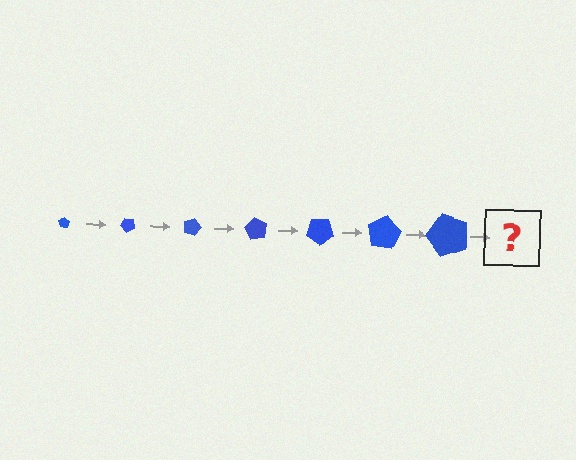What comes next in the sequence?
The next element should be a pentagon, larger than the previous one and rotated 315 degrees from the start.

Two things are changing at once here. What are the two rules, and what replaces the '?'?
The two rules are that the pentagon grows larger each step and it rotates 45 degrees each step. The '?' should be a pentagon, larger than the previous one and rotated 315 degrees from the start.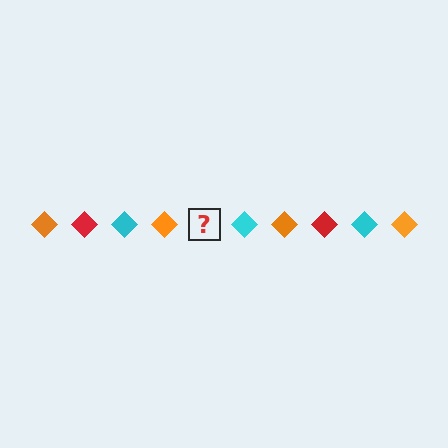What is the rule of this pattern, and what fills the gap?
The rule is that the pattern cycles through orange, red, cyan diamonds. The gap should be filled with a red diamond.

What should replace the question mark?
The question mark should be replaced with a red diamond.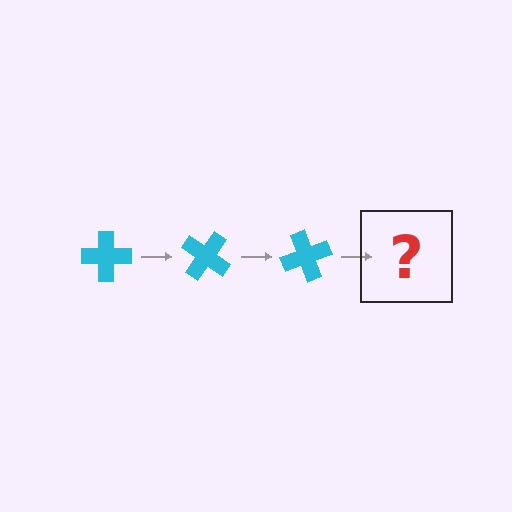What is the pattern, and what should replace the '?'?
The pattern is that the cross rotates 35 degrees each step. The '?' should be a cyan cross rotated 105 degrees.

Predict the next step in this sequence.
The next step is a cyan cross rotated 105 degrees.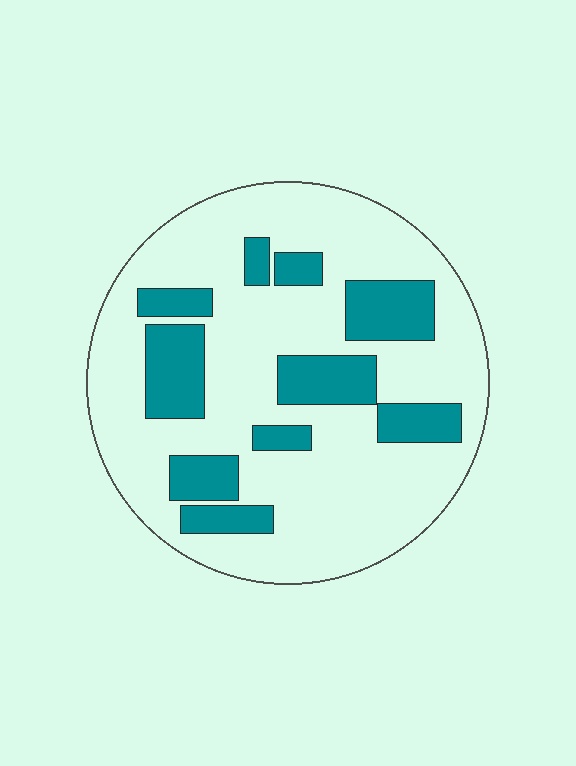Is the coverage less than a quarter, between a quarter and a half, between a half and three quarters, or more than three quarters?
Between a quarter and a half.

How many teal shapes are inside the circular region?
10.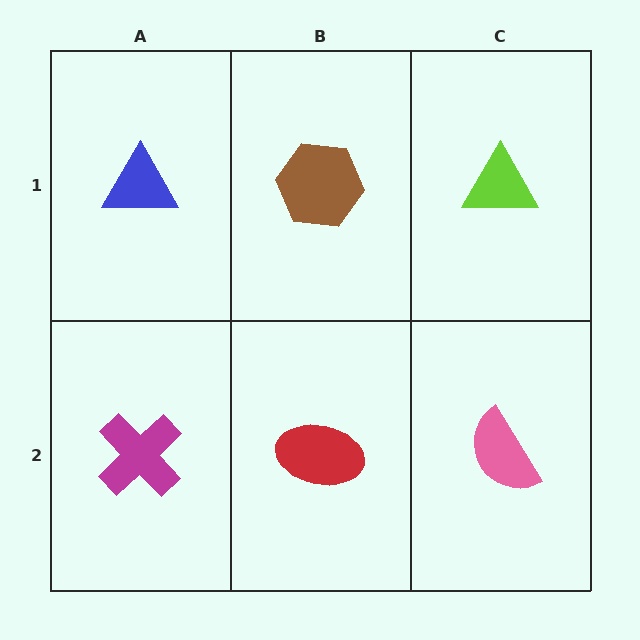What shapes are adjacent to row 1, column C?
A pink semicircle (row 2, column C), a brown hexagon (row 1, column B).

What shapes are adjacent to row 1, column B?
A red ellipse (row 2, column B), a blue triangle (row 1, column A), a lime triangle (row 1, column C).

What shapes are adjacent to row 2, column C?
A lime triangle (row 1, column C), a red ellipse (row 2, column B).